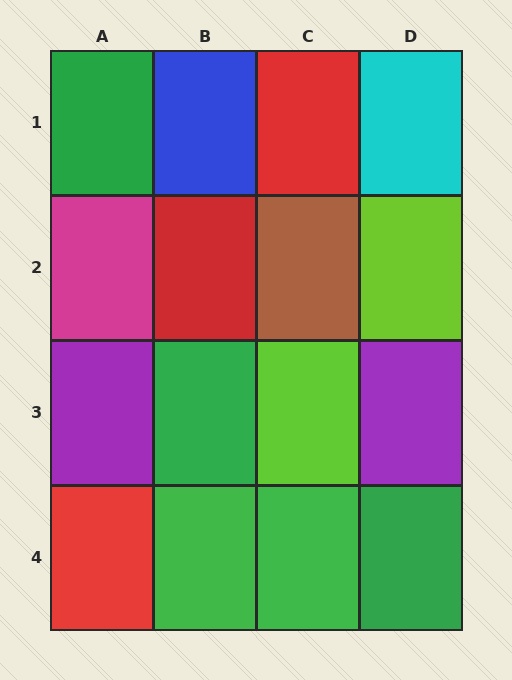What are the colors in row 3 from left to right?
Purple, green, lime, purple.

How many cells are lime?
2 cells are lime.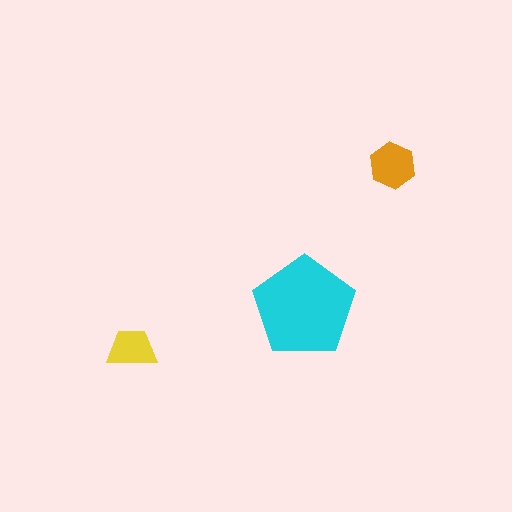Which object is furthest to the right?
The orange hexagon is rightmost.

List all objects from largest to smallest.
The cyan pentagon, the orange hexagon, the yellow trapezoid.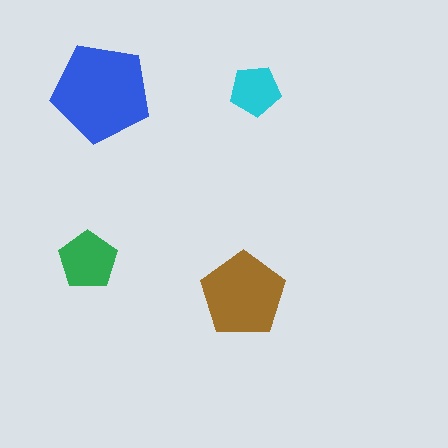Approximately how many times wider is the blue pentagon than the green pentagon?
About 1.5 times wider.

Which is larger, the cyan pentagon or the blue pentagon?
The blue one.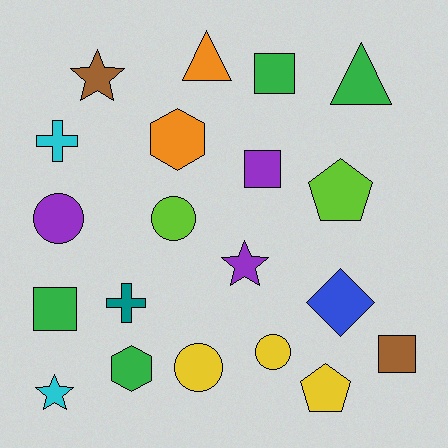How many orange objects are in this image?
There are 2 orange objects.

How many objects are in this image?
There are 20 objects.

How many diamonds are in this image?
There is 1 diamond.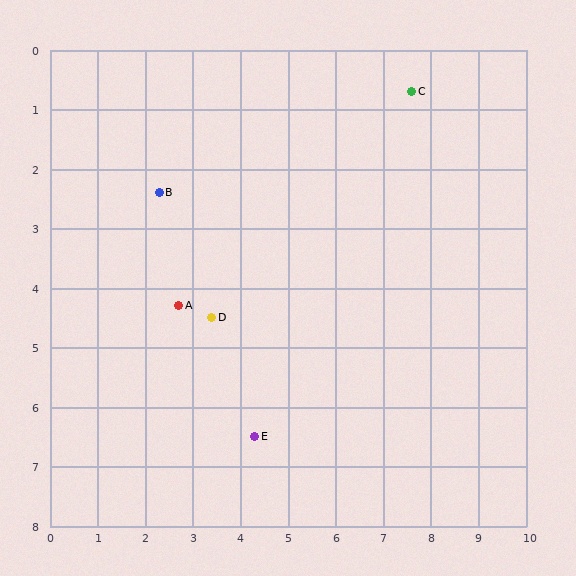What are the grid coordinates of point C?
Point C is at approximately (7.6, 0.7).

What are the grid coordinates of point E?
Point E is at approximately (4.3, 6.5).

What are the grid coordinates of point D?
Point D is at approximately (3.4, 4.5).